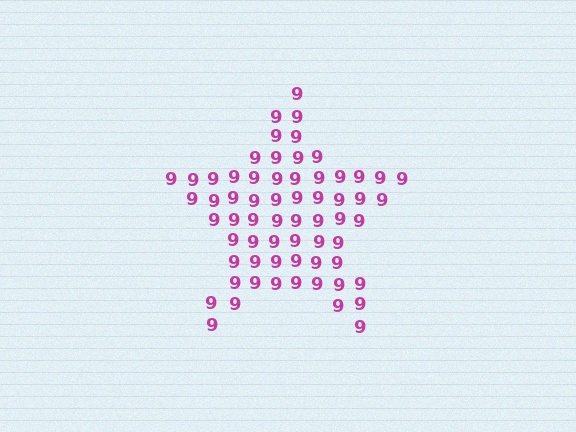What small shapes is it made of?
It is made of small digit 9's.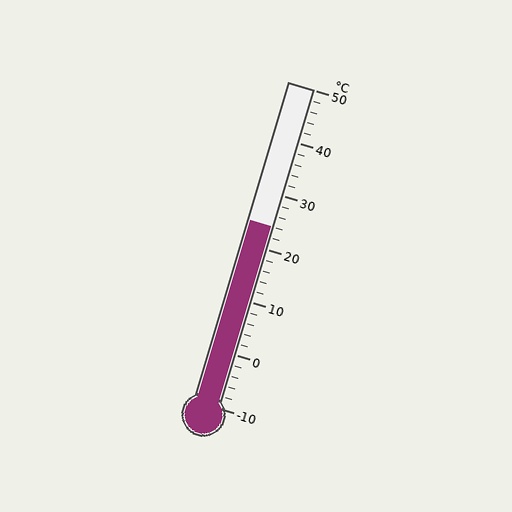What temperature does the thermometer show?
The thermometer shows approximately 24°C.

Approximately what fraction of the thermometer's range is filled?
The thermometer is filled to approximately 55% of its range.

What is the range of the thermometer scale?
The thermometer scale ranges from -10°C to 50°C.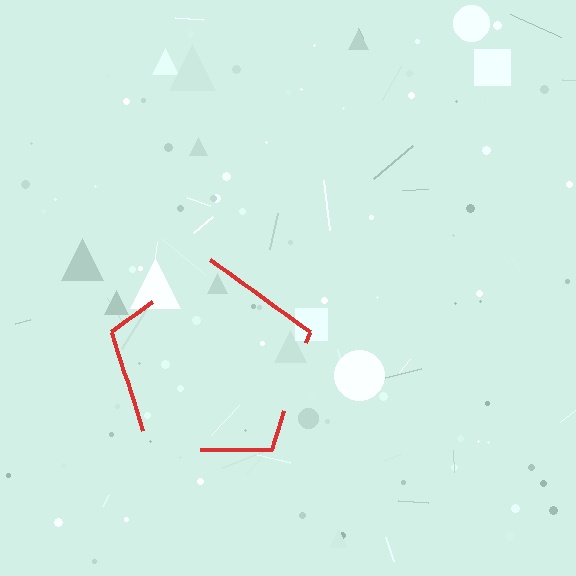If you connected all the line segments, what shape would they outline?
They would outline a pentagon.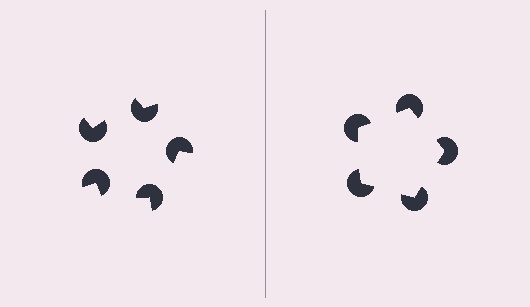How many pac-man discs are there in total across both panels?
10 — 5 on each side.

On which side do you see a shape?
An illusory pentagon appears on the right side. On the left side the wedge cuts are rotated, so no coherent shape forms.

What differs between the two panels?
The pac-man discs are positioned identically on both sides; only the wedge orientations differ. On the right they align to a pentagon; on the left they are misaligned.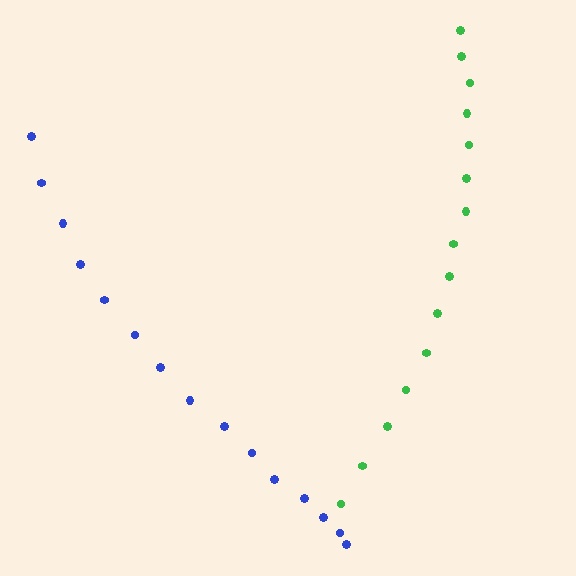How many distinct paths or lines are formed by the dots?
There are 2 distinct paths.